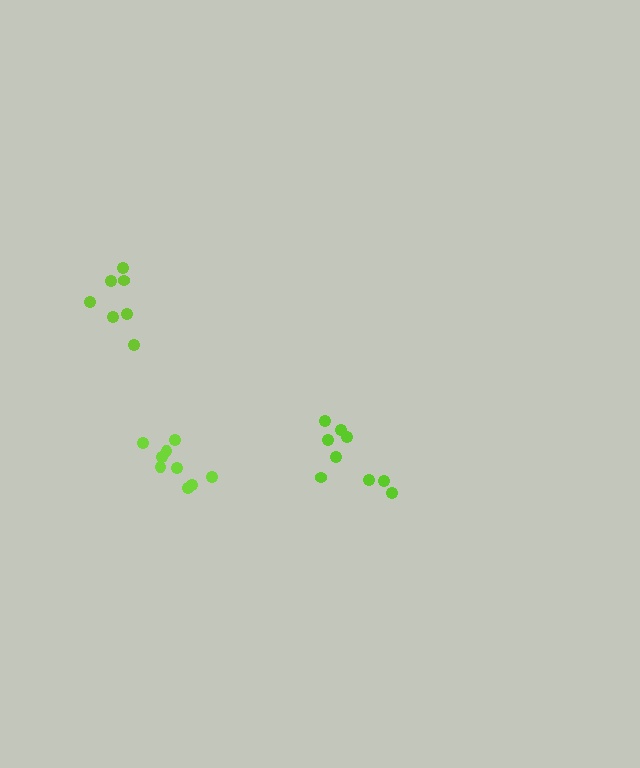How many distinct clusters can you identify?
There are 3 distinct clusters.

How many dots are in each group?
Group 1: 9 dots, Group 2: 7 dots, Group 3: 9 dots (25 total).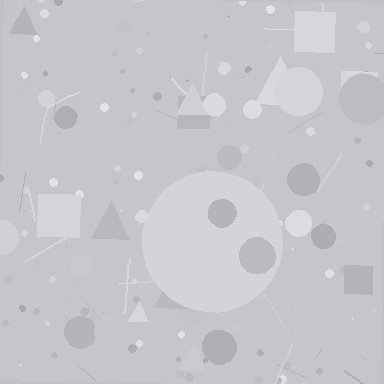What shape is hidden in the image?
A circle is hidden in the image.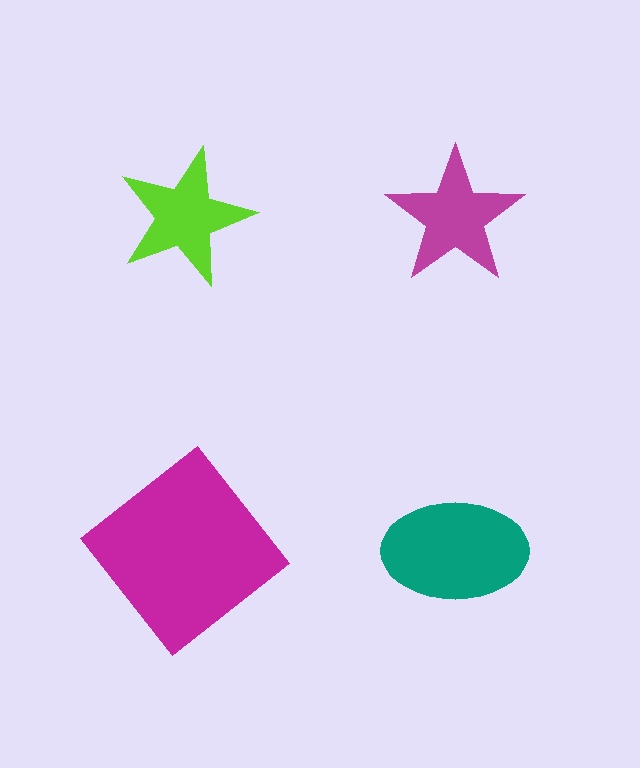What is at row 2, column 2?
A teal ellipse.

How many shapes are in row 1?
2 shapes.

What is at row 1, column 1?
A lime star.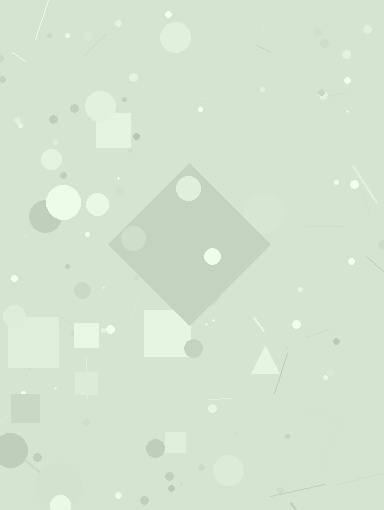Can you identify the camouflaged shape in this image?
The camouflaged shape is a diamond.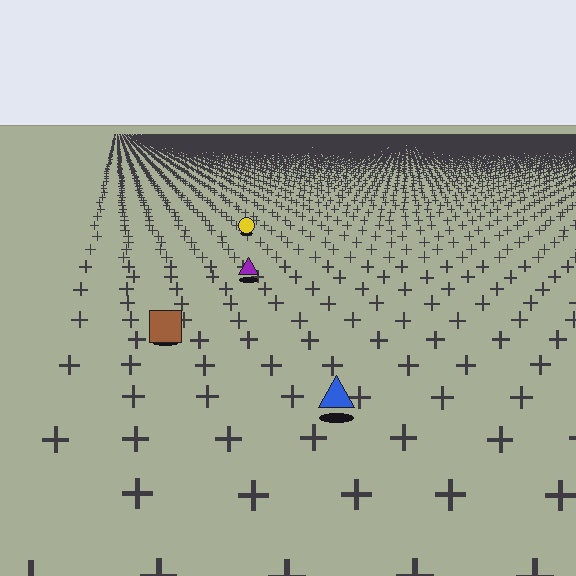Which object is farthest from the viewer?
The yellow circle is farthest from the viewer. It appears smaller and the ground texture around it is denser.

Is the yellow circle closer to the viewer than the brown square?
No. The brown square is closer — you can tell from the texture gradient: the ground texture is coarser near it.